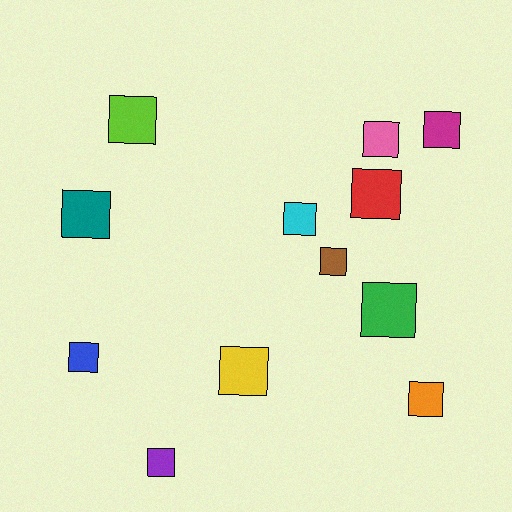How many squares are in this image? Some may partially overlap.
There are 12 squares.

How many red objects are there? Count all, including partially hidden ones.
There is 1 red object.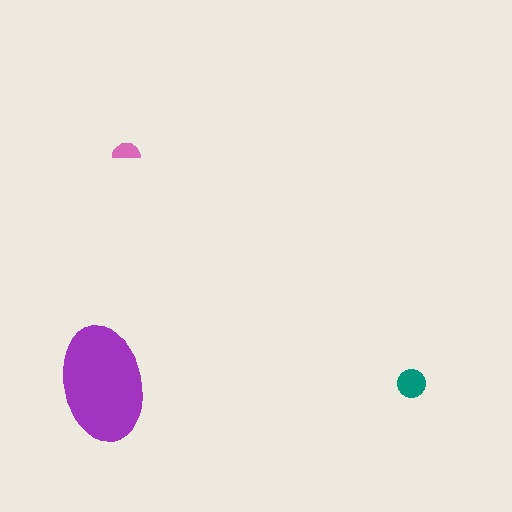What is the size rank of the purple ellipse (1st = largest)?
1st.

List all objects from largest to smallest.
The purple ellipse, the teal circle, the pink semicircle.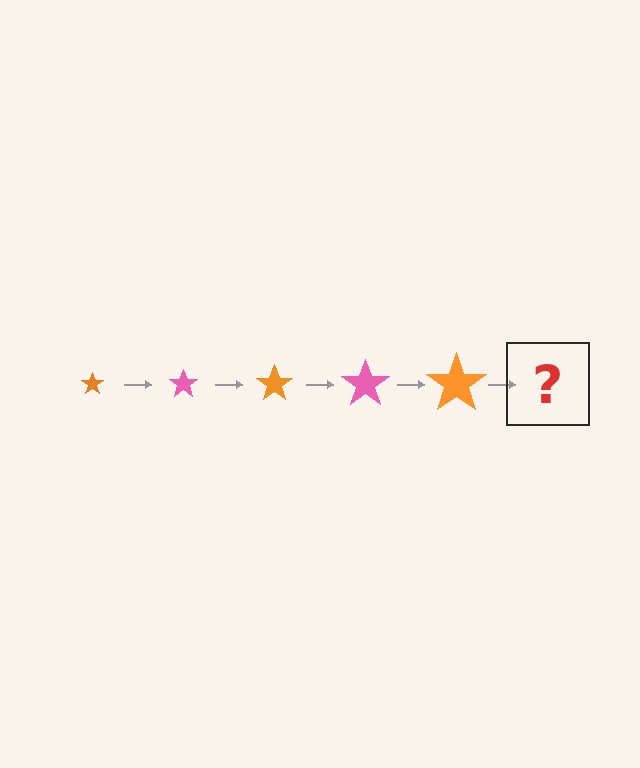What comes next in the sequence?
The next element should be a pink star, larger than the previous one.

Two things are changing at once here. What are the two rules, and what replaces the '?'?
The two rules are that the star grows larger each step and the color cycles through orange and pink. The '?' should be a pink star, larger than the previous one.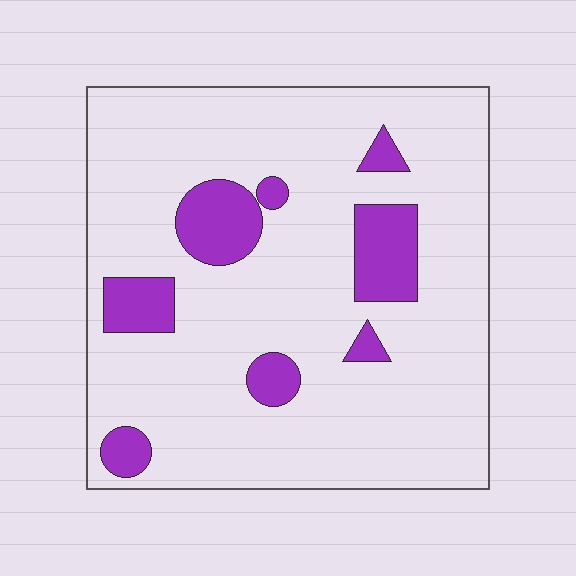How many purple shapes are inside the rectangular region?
8.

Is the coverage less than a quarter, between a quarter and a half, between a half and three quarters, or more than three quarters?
Less than a quarter.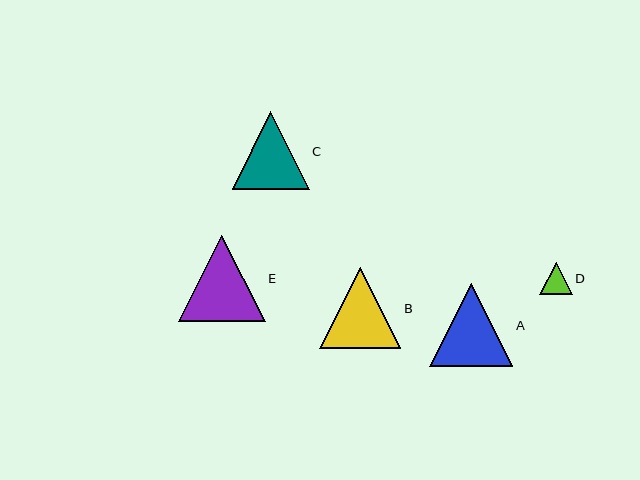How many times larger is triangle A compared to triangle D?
Triangle A is approximately 2.6 times the size of triangle D.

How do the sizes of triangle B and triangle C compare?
Triangle B and triangle C are approximately the same size.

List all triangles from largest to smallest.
From largest to smallest: E, A, B, C, D.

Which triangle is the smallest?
Triangle D is the smallest with a size of approximately 32 pixels.